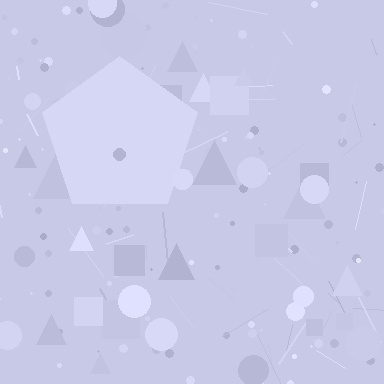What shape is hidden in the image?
A pentagon is hidden in the image.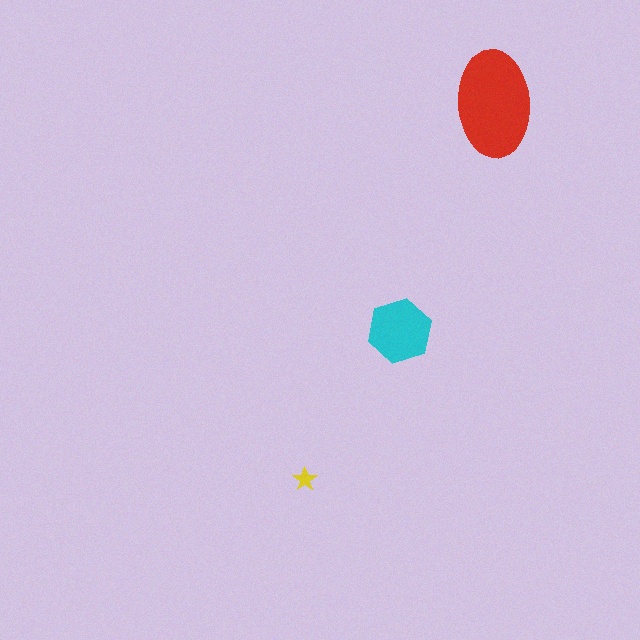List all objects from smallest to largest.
The yellow star, the cyan hexagon, the red ellipse.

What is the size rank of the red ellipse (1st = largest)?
1st.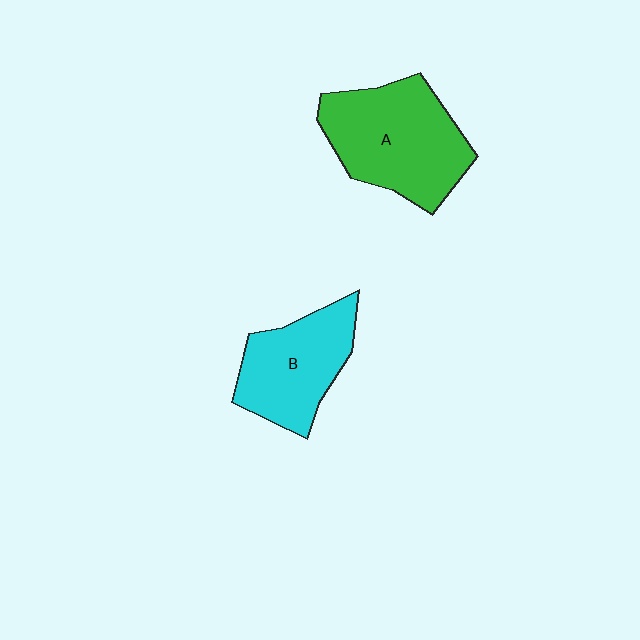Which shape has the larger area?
Shape A (green).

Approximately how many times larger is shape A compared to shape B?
Approximately 1.3 times.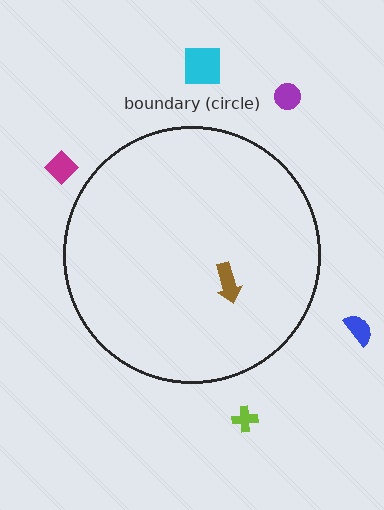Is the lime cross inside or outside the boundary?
Outside.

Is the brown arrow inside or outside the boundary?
Inside.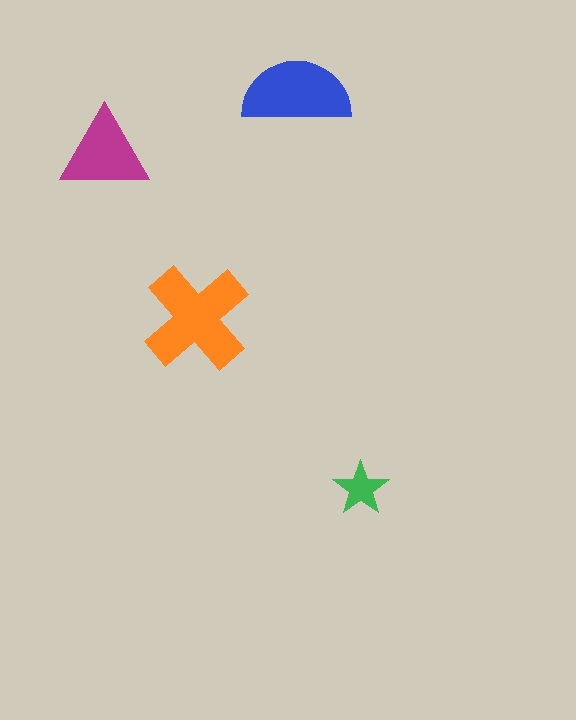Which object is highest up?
The blue semicircle is topmost.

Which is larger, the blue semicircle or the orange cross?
The orange cross.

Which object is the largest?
The orange cross.